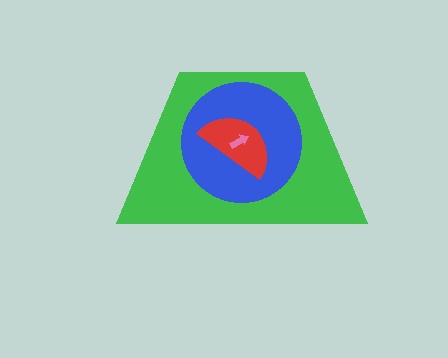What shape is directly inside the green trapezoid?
The blue circle.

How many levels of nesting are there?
4.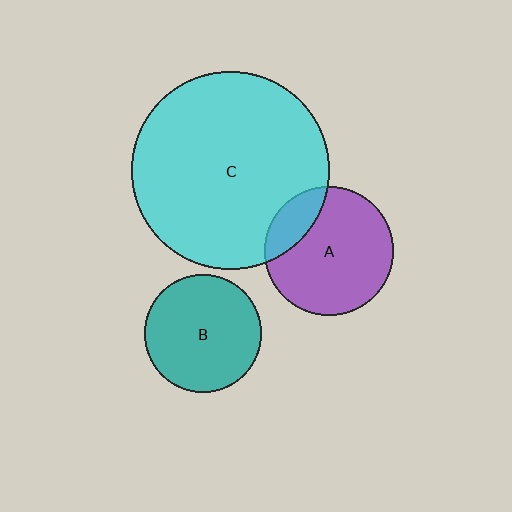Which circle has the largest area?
Circle C (cyan).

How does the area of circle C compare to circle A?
Approximately 2.4 times.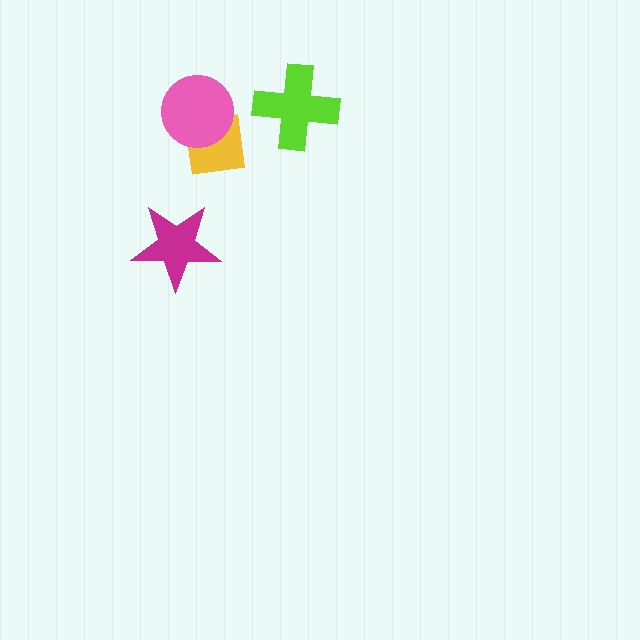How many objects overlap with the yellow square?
1 object overlaps with the yellow square.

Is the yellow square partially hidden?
Yes, it is partially covered by another shape.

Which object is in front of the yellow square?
The pink circle is in front of the yellow square.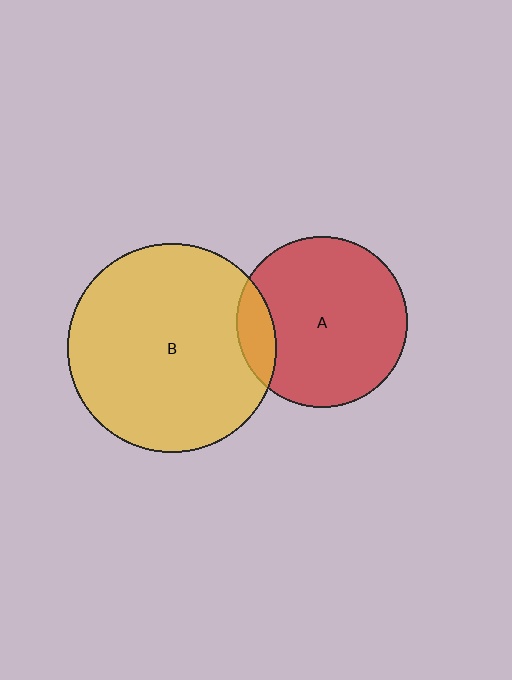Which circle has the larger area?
Circle B (yellow).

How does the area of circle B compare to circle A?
Approximately 1.5 times.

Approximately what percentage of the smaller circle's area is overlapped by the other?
Approximately 10%.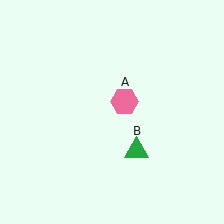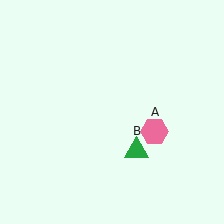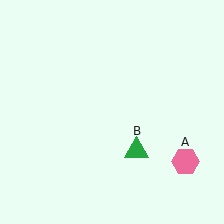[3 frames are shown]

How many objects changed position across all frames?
1 object changed position: pink hexagon (object A).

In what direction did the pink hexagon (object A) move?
The pink hexagon (object A) moved down and to the right.